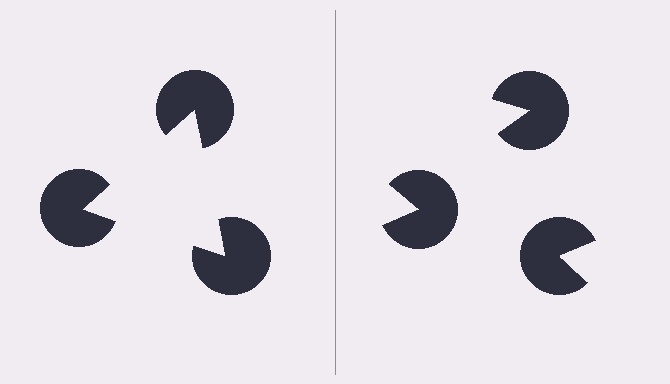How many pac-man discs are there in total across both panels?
6 — 3 on each side.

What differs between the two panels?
The pac-man discs are positioned identically on both sides; only the wedge orientations differ. On the left they align to a triangle; on the right they are misaligned.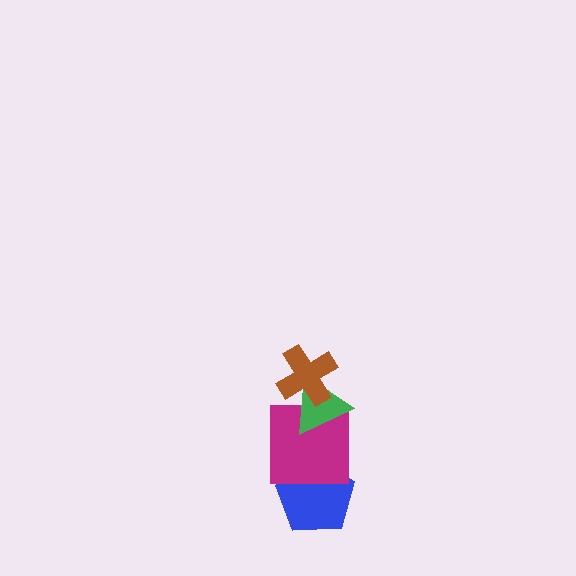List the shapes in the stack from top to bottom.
From top to bottom: the brown cross, the green triangle, the magenta square, the blue pentagon.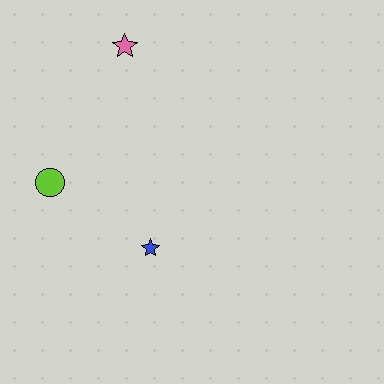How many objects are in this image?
There are 3 objects.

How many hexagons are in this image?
There are no hexagons.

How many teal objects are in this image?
There are no teal objects.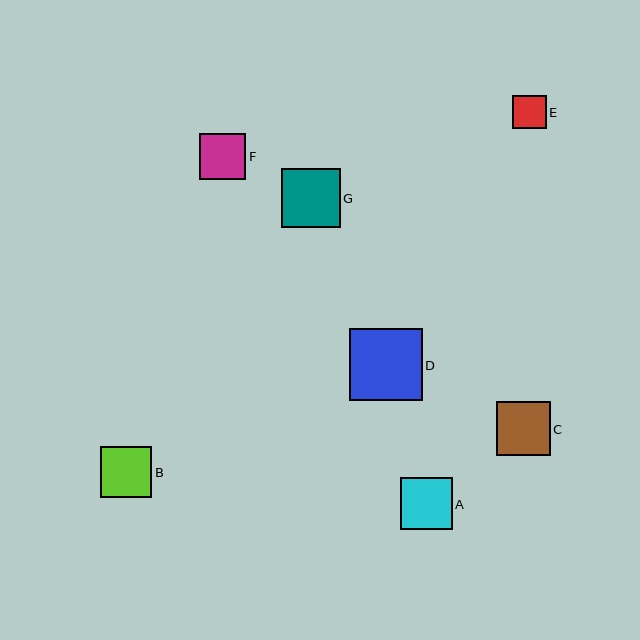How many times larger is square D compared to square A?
Square D is approximately 1.4 times the size of square A.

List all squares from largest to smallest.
From largest to smallest: D, G, C, A, B, F, E.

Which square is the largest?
Square D is the largest with a size of approximately 72 pixels.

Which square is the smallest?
Square E is the smallest with a size of approximately 34 pixels.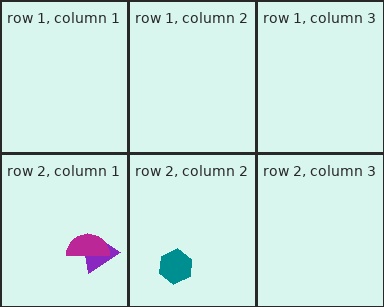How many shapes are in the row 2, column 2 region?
1.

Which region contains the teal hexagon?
The row 2, column 2 region.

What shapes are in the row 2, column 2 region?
The teal hexagon.